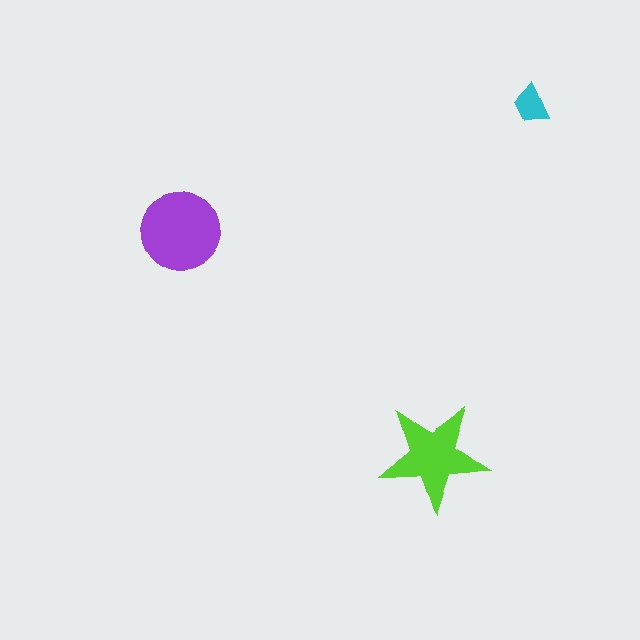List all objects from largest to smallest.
The purple circle, the lime star, the cyan trapezoid.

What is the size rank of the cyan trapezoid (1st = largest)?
3rd.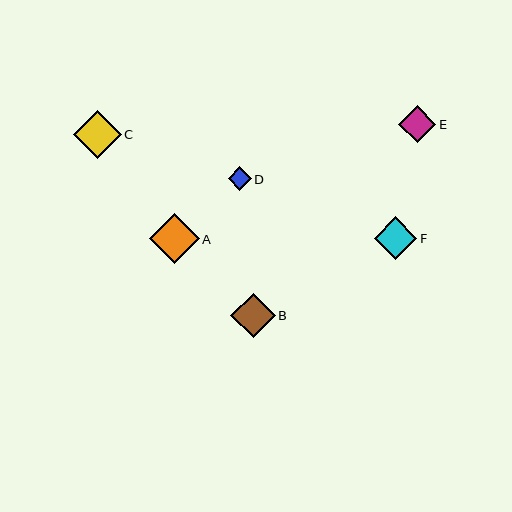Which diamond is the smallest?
Diamond D is the smallest with a size of approximately 23 pixels.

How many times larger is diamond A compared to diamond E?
Diamond A is approximately 1.3 times the size of diamond E.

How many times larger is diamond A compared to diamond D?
Diamond A is approximately 2.1 times the size of diamond D.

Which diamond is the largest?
Diamond A is the largest with a size of approximately 50 pixels.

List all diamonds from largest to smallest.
From largest to smallest: A, C, B, F, E, D.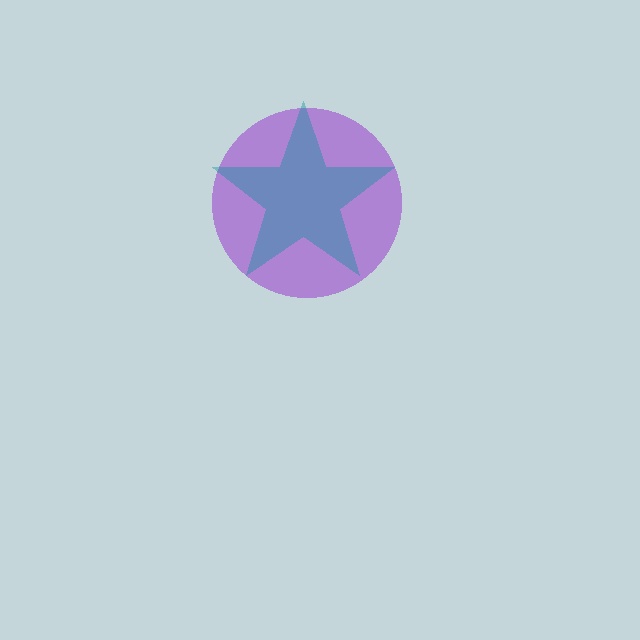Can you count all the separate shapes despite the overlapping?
Yes, there are 2 separate shapes.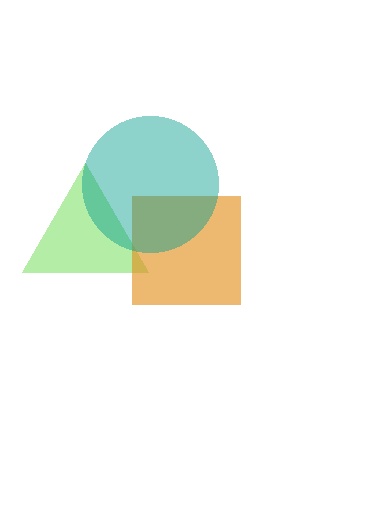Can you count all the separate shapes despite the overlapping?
Yes, there are 3 separate shapes.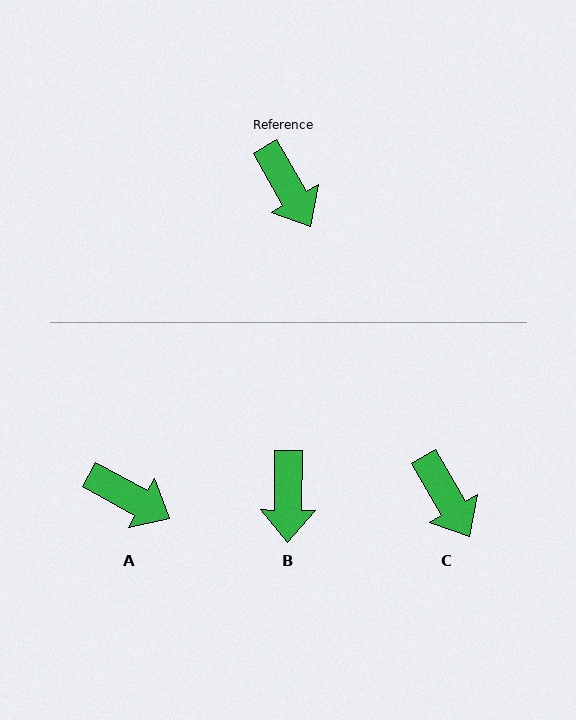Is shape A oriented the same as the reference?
No, it is off by about 32 degrees.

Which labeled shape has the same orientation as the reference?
C.